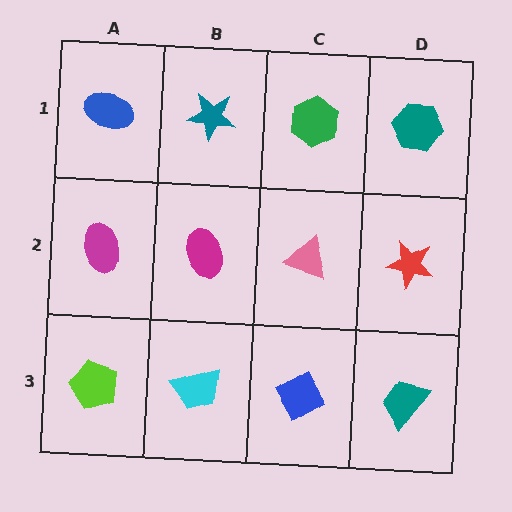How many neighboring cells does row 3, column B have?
3.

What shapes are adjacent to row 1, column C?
A pink triangle (row 2, column C), a teal star (row 1, column B), a teal hexagon (row 1, column D).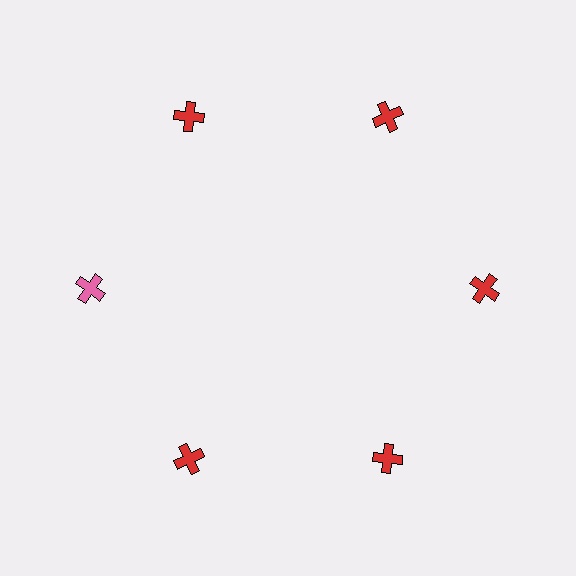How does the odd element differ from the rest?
It has a different color: pink instead of red.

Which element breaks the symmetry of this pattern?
The pink cross at roughly the 9 o'clock position breaks the symmetry. All other shapes are red crosses.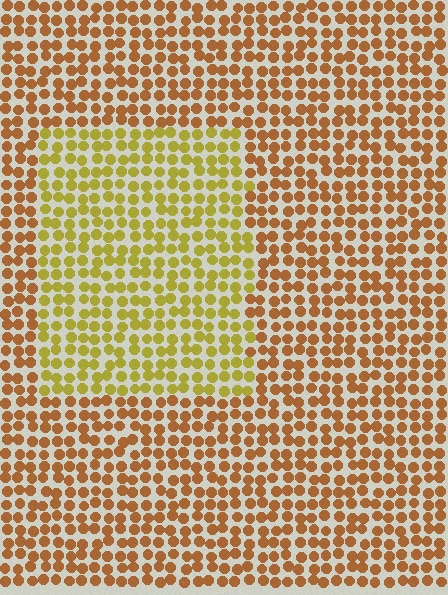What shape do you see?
I see a rectangle.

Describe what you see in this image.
The image is filled with small brown elements in a uniform arrangement. A rectangle-shaped region is visible where the elements are tinted to a slightly different hue, forming a subtle color boundary.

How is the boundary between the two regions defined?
The boundary is defined purely by a slight shift in hue (about 33 degrees). Spacing, size, and orientation are identical on both sides.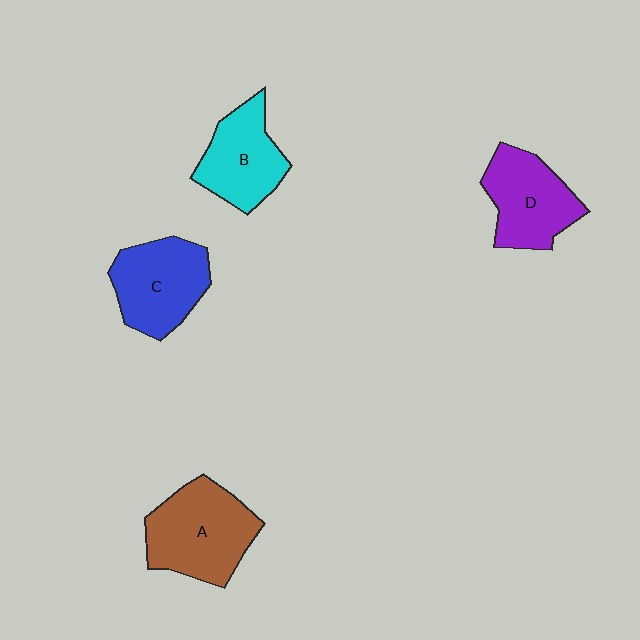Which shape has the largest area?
Shape A (brown).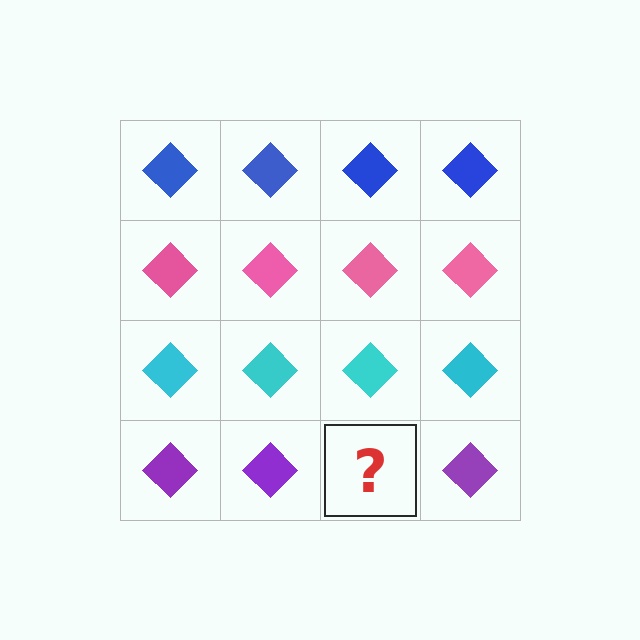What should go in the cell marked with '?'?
The missing cell should contain a purple diamond.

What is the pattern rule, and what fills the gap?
The rule is that each row has a consistent color. The gap should be filled with a purple diamond.